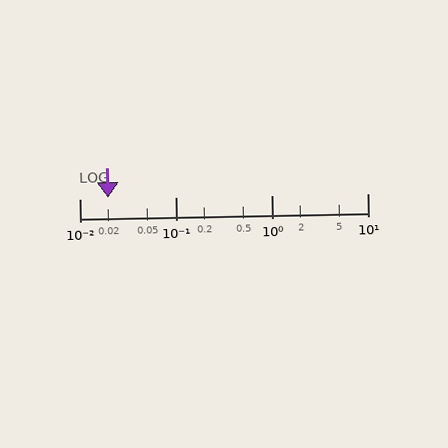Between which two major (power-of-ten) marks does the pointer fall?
The pointer is between 0.01 and 0.1.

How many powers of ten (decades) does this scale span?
The scale spans 3 decades, from 0.01 to 10.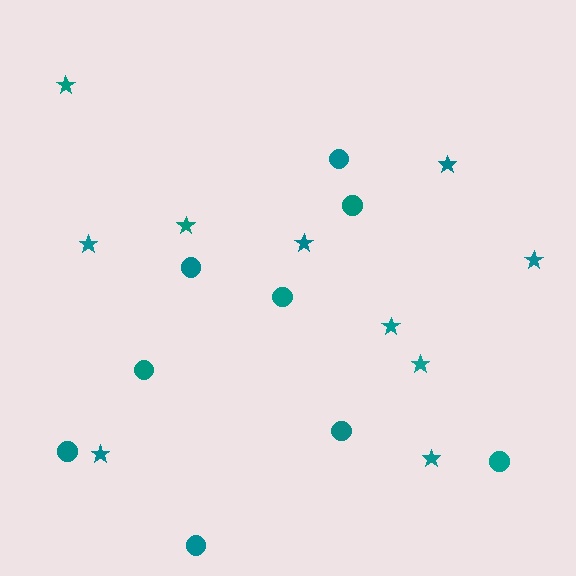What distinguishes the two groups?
There are 2 groups: one group of stars (10) and one group of circles (9).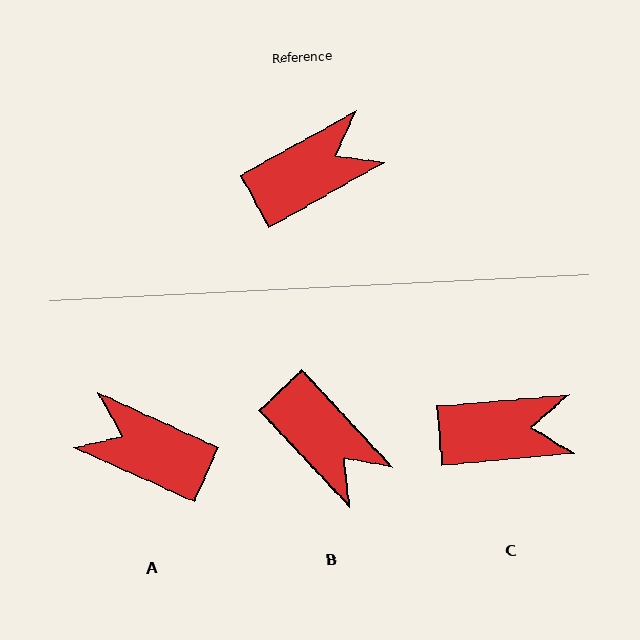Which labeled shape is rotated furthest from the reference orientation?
A, about 126 degrees away.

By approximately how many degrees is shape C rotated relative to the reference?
Approximately 24 degrees clockwise.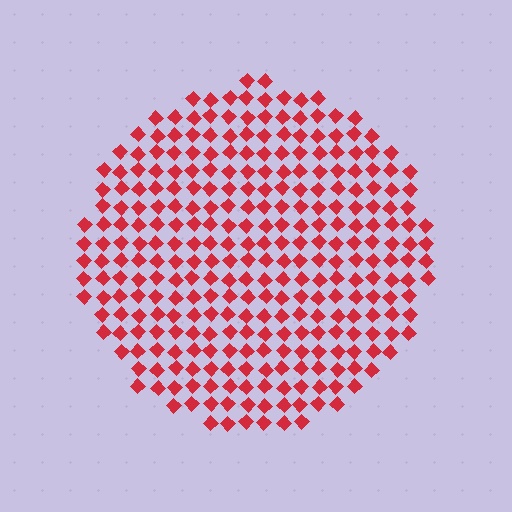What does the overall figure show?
The overall figure shows a circle.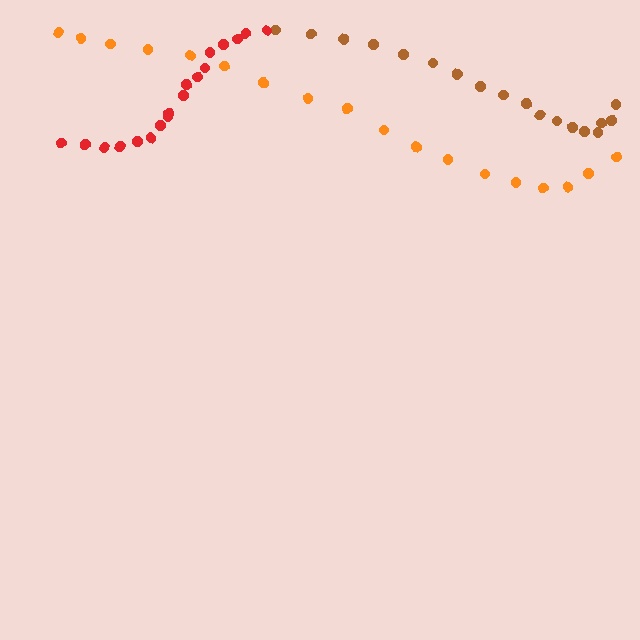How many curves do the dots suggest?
There are 3 distinct paths.